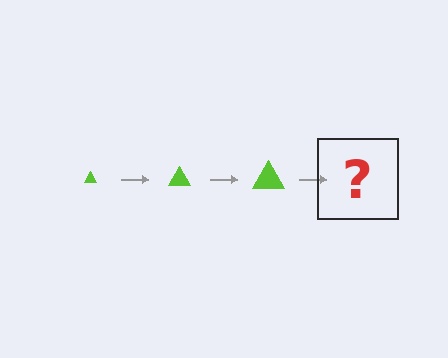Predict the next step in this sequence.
The next step is a lime triangle, larger than the previous one.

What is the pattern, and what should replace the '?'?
The pattern is that the triangle gets progressively larger each step. The '?' should be a lime triangle, larger than the previous one.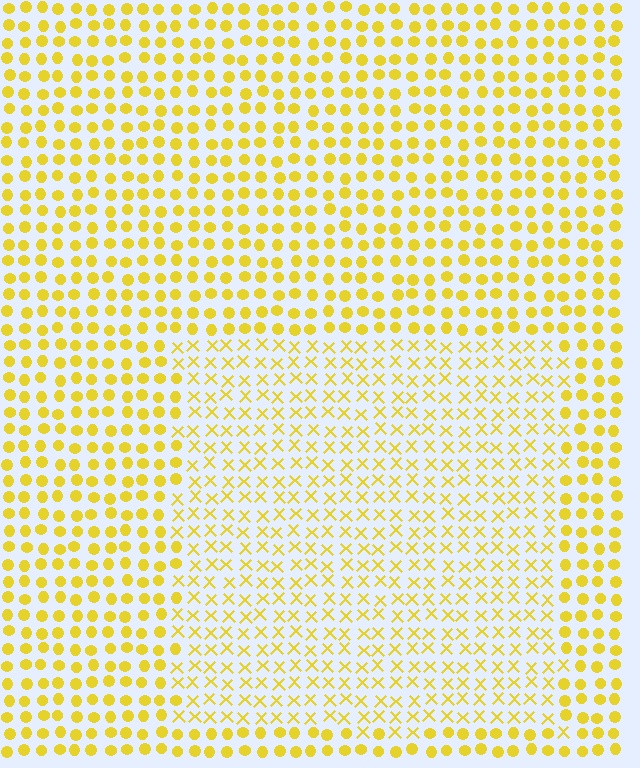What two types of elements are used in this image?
The image uses X marks inside the rectangle region and circles outside it.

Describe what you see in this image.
The image is filled with small yellow elements arranged in a uniform grid. A rectangle-shaped region contains X marks, while the surrounding area contains circles. The boundary is defined purely by the change in element shape.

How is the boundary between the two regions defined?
The boundary is defined by a change in element shape: X marks inside vs. circles outside. All elements share the same color and spacing.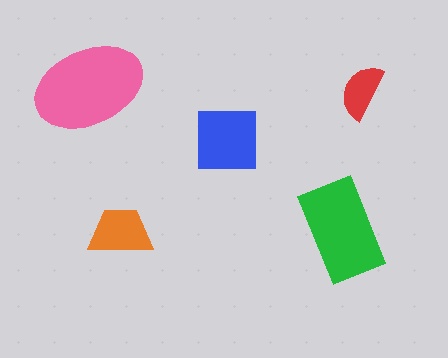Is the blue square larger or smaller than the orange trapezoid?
Larger.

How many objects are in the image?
There are 5 objects in the image.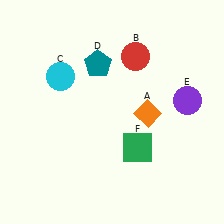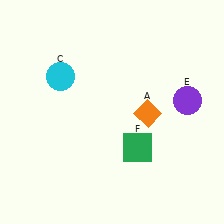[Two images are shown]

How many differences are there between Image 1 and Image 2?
There are 2 differences between the two images.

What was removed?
The red circle (B), the teal pentagon (D) were removed in Image 2.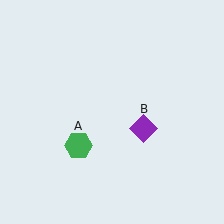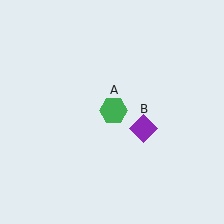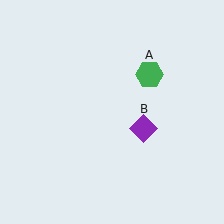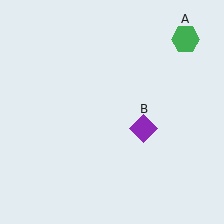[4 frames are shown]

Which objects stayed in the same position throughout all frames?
Purple diamond (object B) remained stationary.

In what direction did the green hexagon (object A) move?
The green hexagon (object A) moved up and to the right.